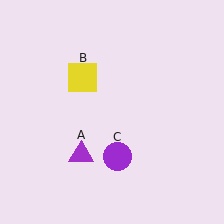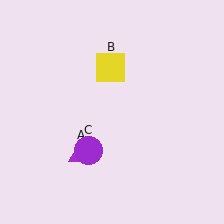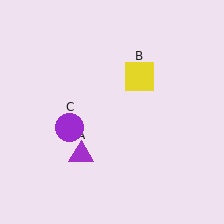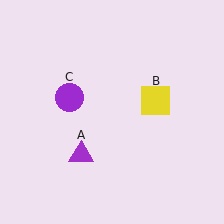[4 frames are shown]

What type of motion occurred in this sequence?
The yellow square (object B), purple circle (object C) rotated clockwise around the center of the scene.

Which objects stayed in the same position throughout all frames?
Purple triangle (object A) remained stationary.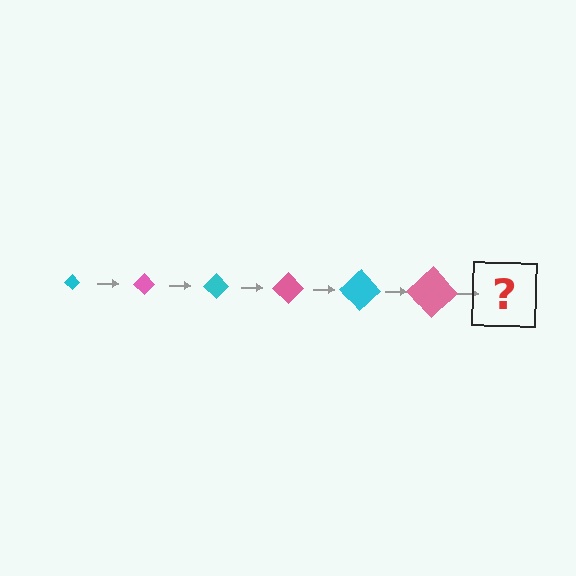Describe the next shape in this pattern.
It should be a cyan diamond, larger than the previous one.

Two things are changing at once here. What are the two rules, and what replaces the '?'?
The two rules are that the diamond grows larger each step and the color cycles through cyan and pink. The '?' should be a cyan diamond, larger than the previous one.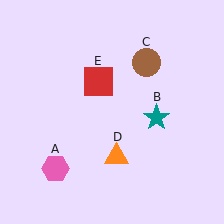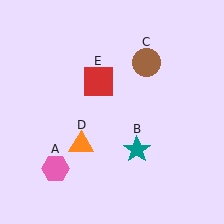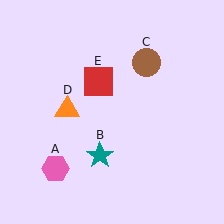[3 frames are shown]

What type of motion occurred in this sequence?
The teal star (object B), orange triangle (object D) rotated clockwise around the center of the scene.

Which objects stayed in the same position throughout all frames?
Pink hexagon (object A) and brown circle (object C) and red square (object E) remained stationary.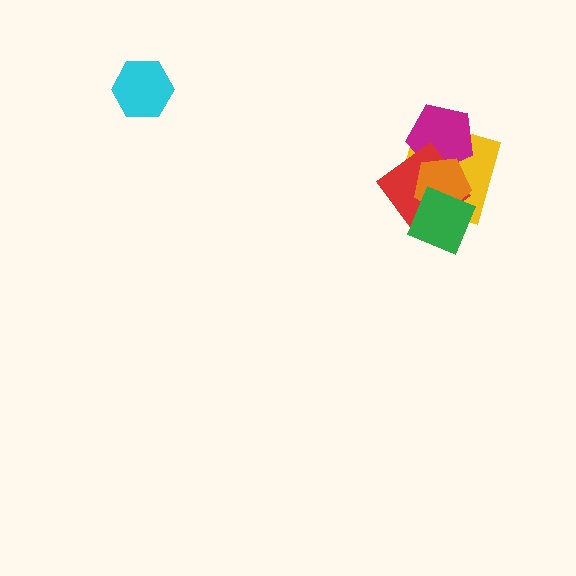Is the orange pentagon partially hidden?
Yes, it is partially covered by another shape.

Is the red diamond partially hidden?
Yes, it is partially covered by another shape.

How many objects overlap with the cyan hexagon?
0 objects overlap with the cyan hexagon.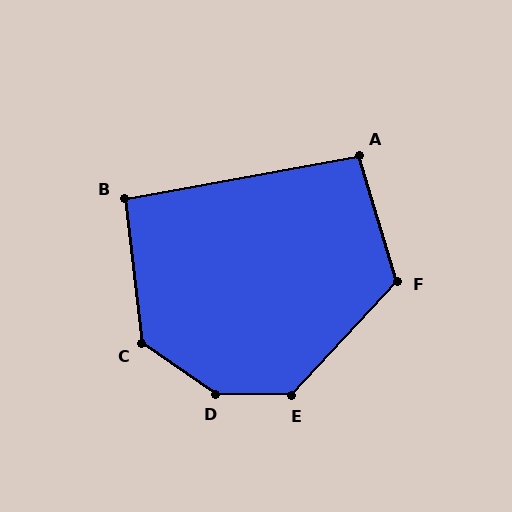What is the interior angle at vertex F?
Approximately 120 degrees (obtuse).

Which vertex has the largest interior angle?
D, at approximately 147 degrees.